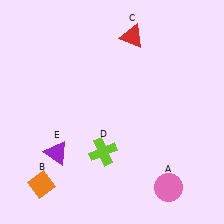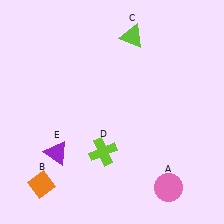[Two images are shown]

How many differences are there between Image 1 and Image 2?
There is 1 difference between the two images.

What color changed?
The triangle (C) changed from red in Image 1 to lime in Image 2.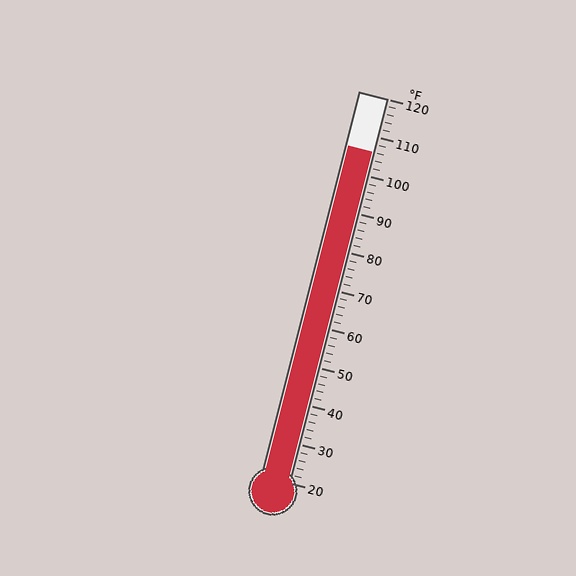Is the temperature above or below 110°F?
The temperature is below 110°F.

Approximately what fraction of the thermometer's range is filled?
The thermometer is filled to approximately 85% of its range.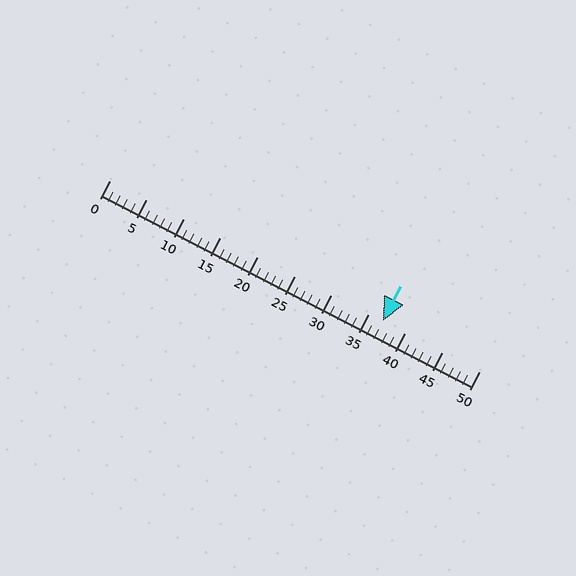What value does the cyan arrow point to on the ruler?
The cyan arrow points to approximately 37.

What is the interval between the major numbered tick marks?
The major tick marks are spaced 5 units apart.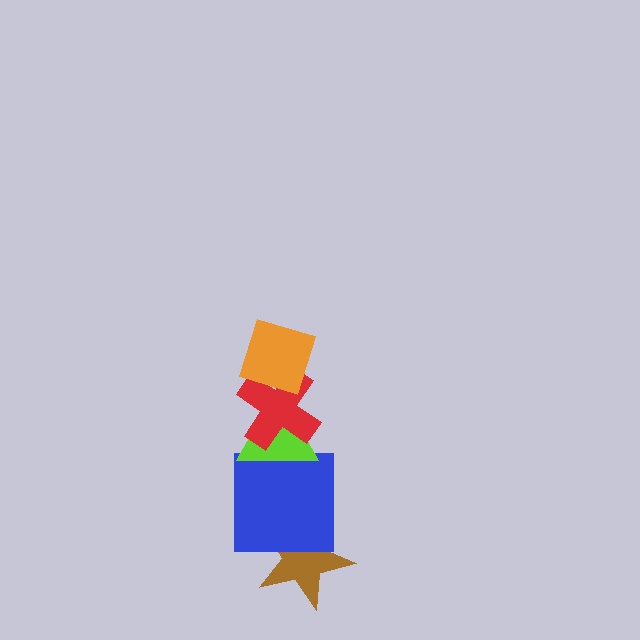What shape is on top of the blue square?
The lime triangle is on top of the blue square.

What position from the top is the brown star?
The brown star is 5th from the top.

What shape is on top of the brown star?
The blue square is on top of the brown star.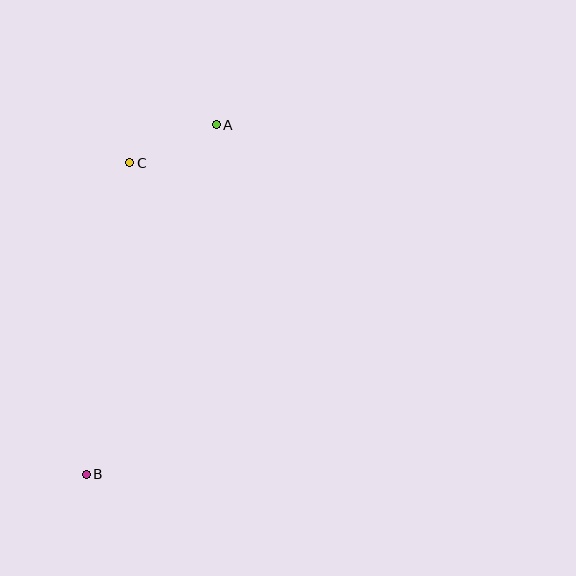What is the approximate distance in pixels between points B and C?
The distance between B and C is approximately 314 pixels.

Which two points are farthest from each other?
Points A and B are farthest from each other.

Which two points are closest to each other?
Points A and C are closest to each other.